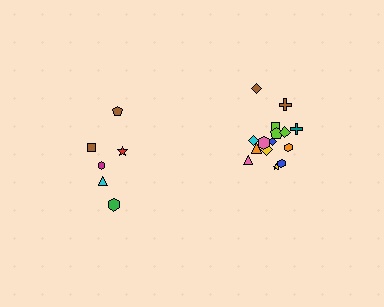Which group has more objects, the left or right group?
The right group.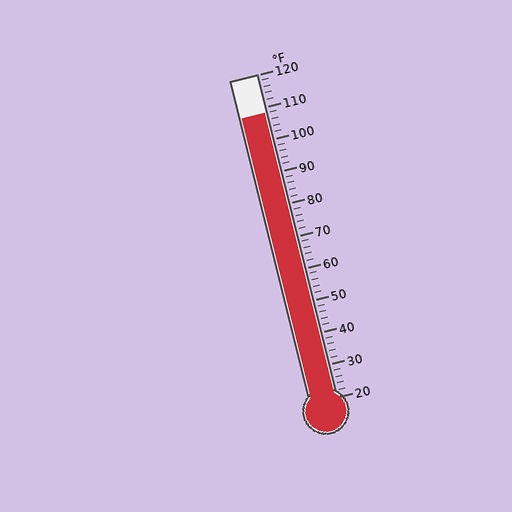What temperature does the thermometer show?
The thermometer shows approximately 108°F.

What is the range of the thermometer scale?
The thermometer scale ranges from 20°F to 120°F.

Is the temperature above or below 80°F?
The temperature is above 80°F.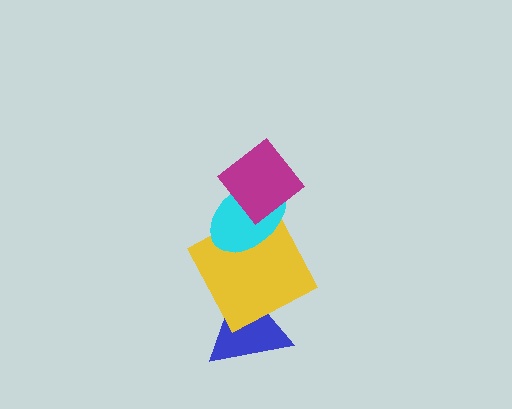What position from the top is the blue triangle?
The blue triangle is 4th from the top.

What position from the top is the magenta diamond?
The magenta diamond is 1st from the top.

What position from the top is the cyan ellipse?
The cyan ellipse is 2nd from the top.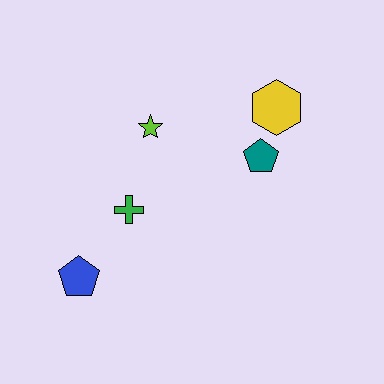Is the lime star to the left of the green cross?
No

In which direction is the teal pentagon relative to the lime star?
The teal pentagon is to the right of the lime star.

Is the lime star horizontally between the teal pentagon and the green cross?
Yes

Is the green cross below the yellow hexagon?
Yes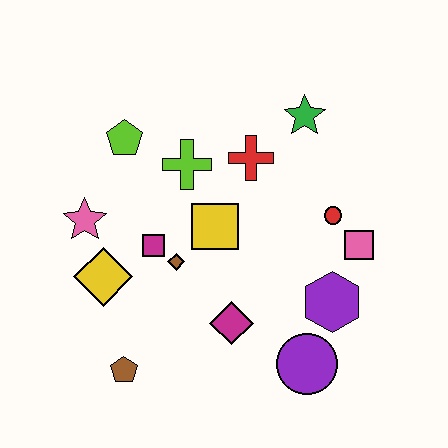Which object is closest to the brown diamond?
The magenta square is closest to the brown diamond.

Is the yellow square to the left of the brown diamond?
No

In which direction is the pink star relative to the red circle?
The pink star is to the left of the red circle.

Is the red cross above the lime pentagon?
No